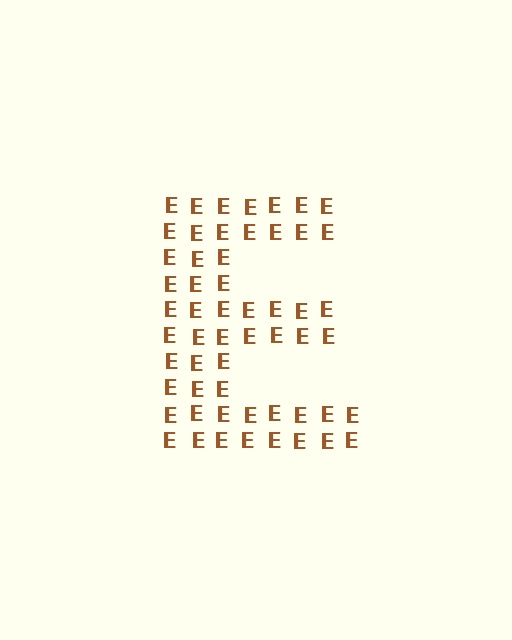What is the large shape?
The large shape is the letter E.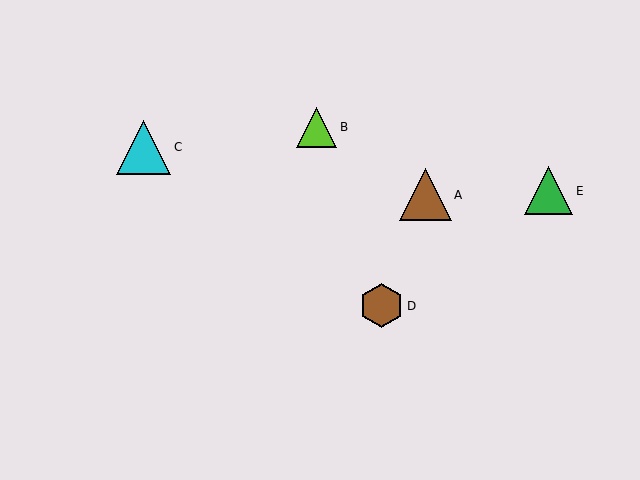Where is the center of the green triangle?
The center of the green triangle is at (548, 191).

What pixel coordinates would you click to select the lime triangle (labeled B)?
Click at (317, 127) to select the lime triangle B.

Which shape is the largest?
The cyan triangle (labeled C) is the largest.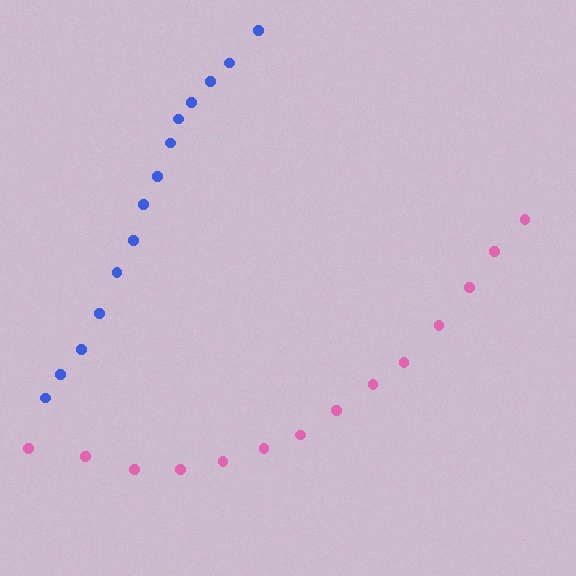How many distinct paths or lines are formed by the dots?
There are 2 distinct paths.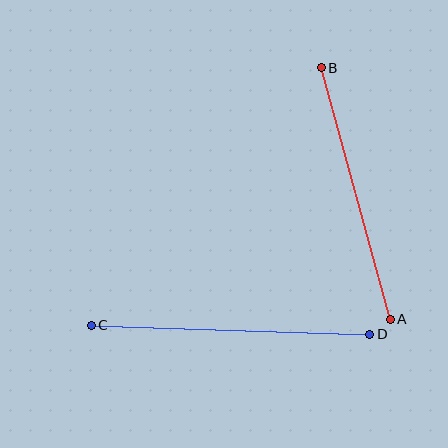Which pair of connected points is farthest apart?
Points C and D are farthest apart.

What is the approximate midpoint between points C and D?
The midpoint is at approximately (231, 330) pixels.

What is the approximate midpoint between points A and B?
The midpoint is at approximately (356, 194) pixels.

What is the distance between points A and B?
The distance is approximately 261 pixels.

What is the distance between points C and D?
The distance is approximately 279 pixels.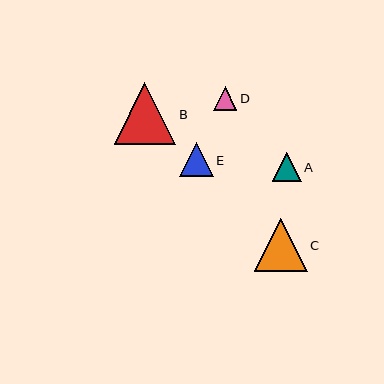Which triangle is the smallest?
Triangle D is the smallest with a size of approximately 23 pixels.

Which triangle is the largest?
Triangle B is the largest with a size of approximately 62 pixels.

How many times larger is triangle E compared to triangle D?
Triangle E is approximately 1.5 times the size of triangle D.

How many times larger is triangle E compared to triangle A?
Triangle E is approximately 1.2 times the size of triangle A.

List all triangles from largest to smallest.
From largest to smallest: B, C, E, A, D.